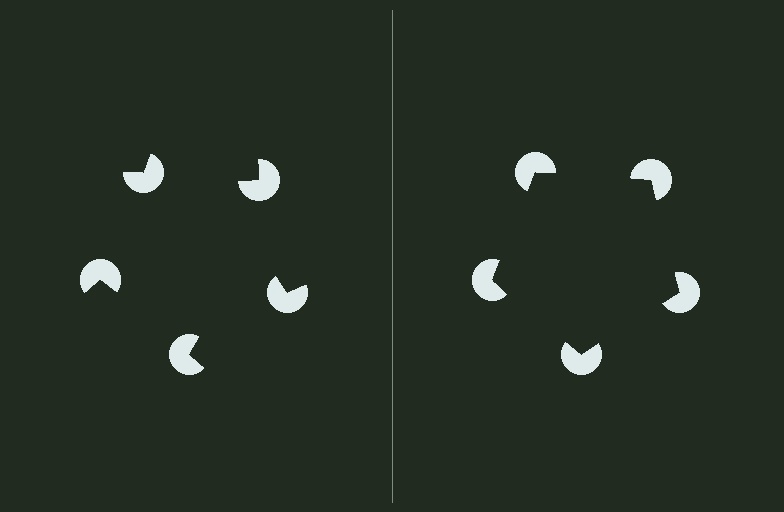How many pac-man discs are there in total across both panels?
10 — 5 on each side.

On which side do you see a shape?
An illusory pentagon appears on the right side. On the left side the wedge cuts are rotated, so no coherent shape forms.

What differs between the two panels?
The pac-man discs are positioned identically on both sides; only the wedge orientations differ. On the right they align to a pentagon; on the left they are misaligned.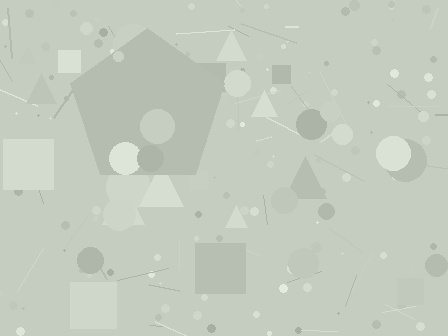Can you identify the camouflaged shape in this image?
The camouflaged shape is a pentagon.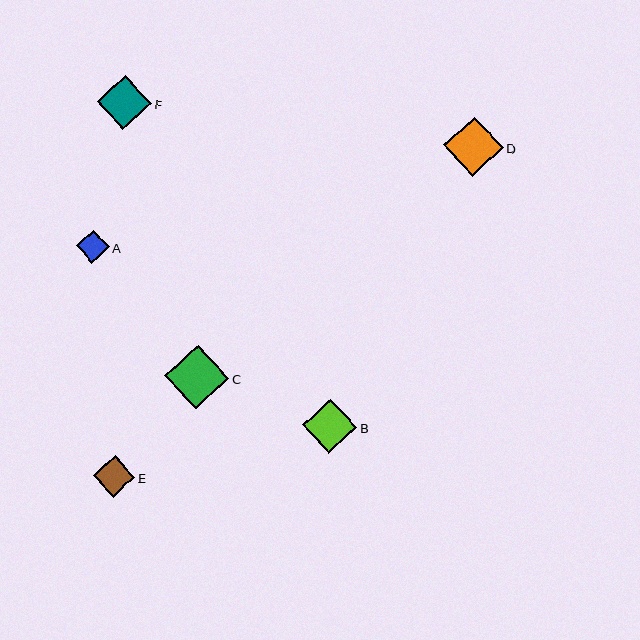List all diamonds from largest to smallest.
From largest to smallest: C, D, F, B, E, A.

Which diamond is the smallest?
Diamond A is the smallest with a size of approximately 33 pixels.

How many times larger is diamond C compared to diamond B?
Diamond C is approximately 1.2 times the size of diamond B.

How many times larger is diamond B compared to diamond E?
Diamond B is approximately 1.3 times the size of diamond E.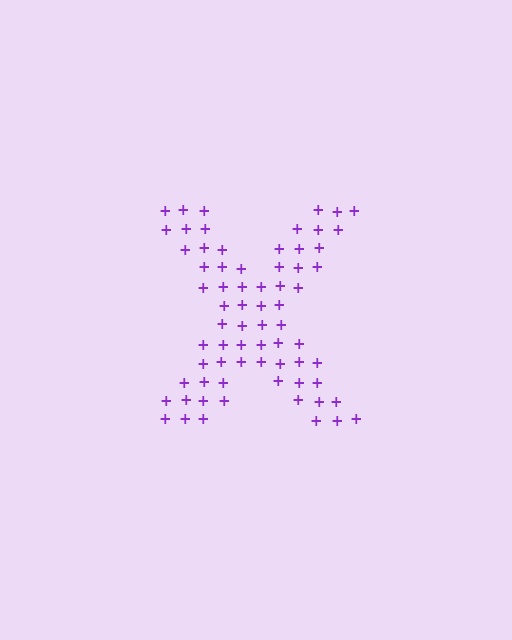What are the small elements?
The small elements are plus signs.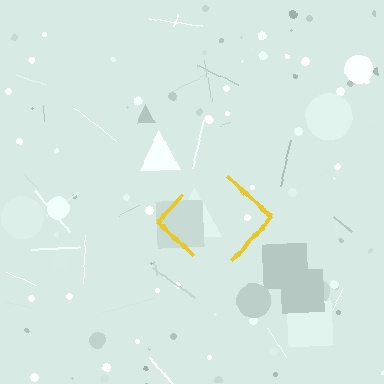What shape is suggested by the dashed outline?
The dashed outline suggests a diamond.